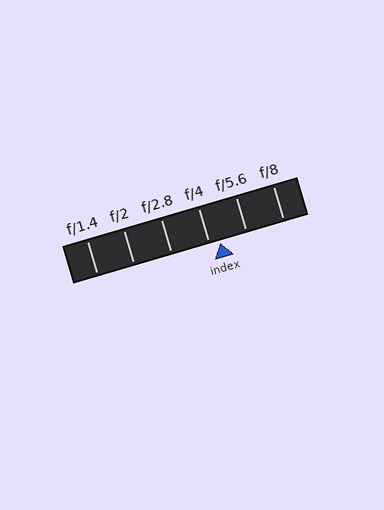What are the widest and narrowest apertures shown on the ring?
The widest aperture shown is f/1.4 and the narrowest is f/8.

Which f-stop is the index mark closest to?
The index mark is closest to f/4.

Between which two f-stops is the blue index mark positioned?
The index mark is between f/4 and f/5.6.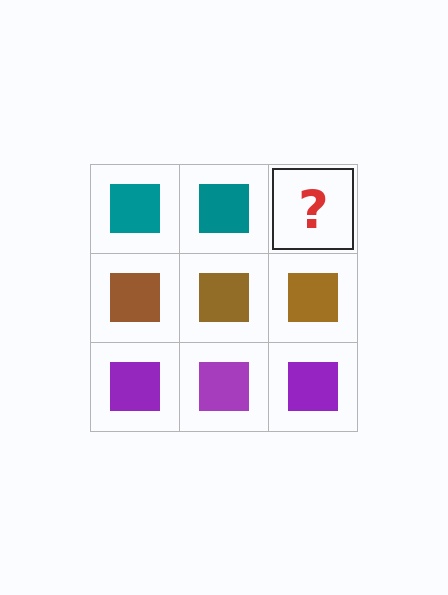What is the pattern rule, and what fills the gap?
The rule is that each row has a consistent color. The gap should be filled with a teal square.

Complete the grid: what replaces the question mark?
The question mark should be replaced with a teal square.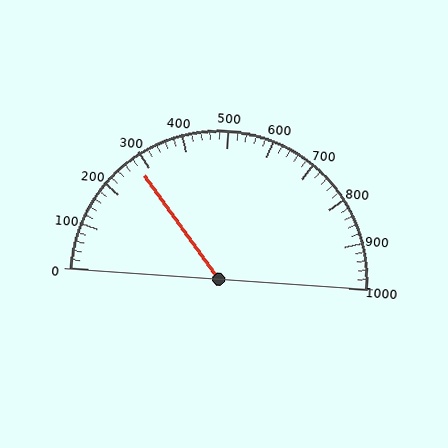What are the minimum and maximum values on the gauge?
The gauge ranges from 0 to 1000.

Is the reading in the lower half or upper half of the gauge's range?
The reading is in the lower half of the range (0 to 1000).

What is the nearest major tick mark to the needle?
The nearest major tick mark is 300.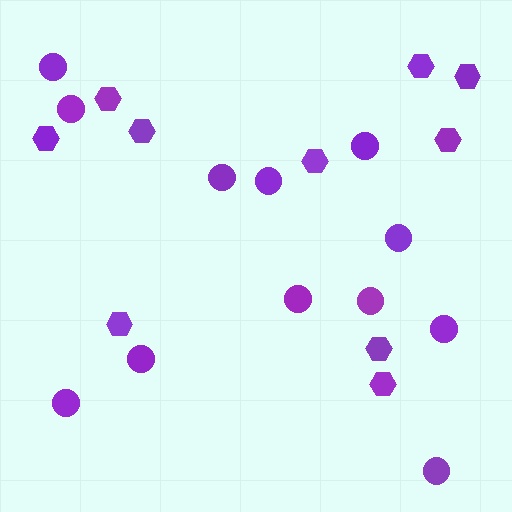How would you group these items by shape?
There are 2 groups: one group of hexagons (10) and one group of circles (12).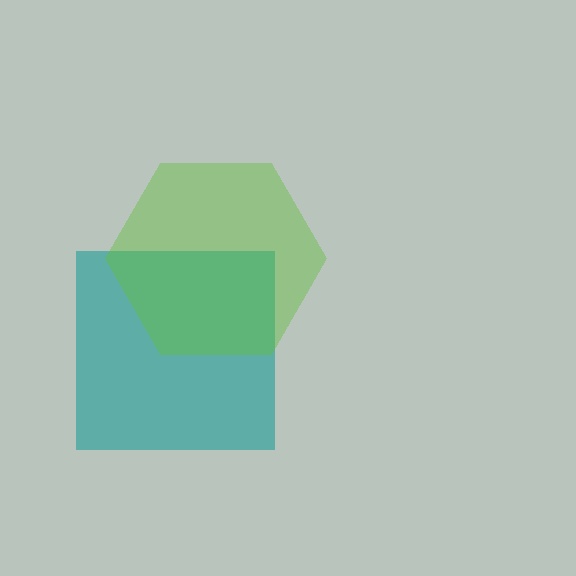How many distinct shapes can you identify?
There are 2 distinct shapes: a teal square, a lime hexagon.